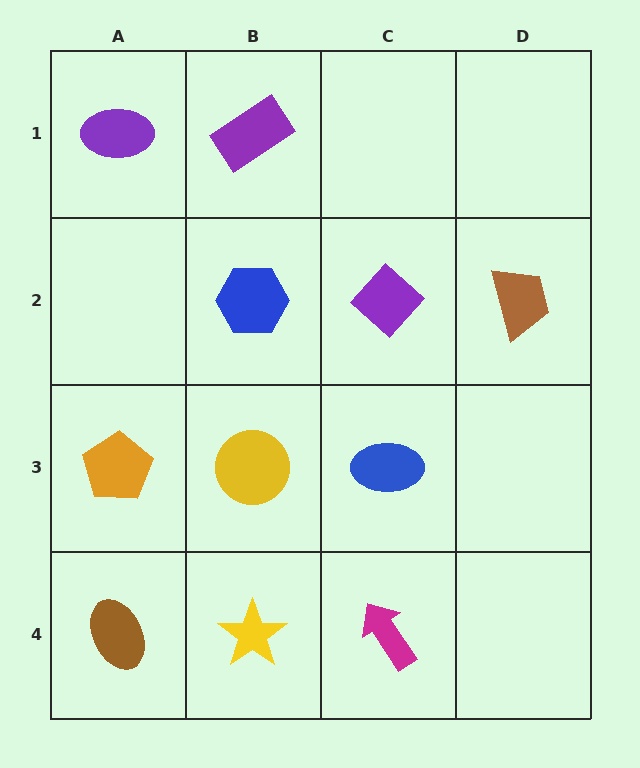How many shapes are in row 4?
3 shapes.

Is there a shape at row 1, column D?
No, that cell is empty.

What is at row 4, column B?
A yellow star.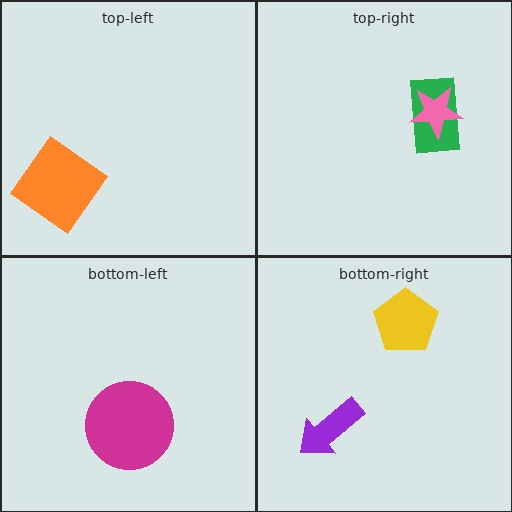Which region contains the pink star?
The top-right region.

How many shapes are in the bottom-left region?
1.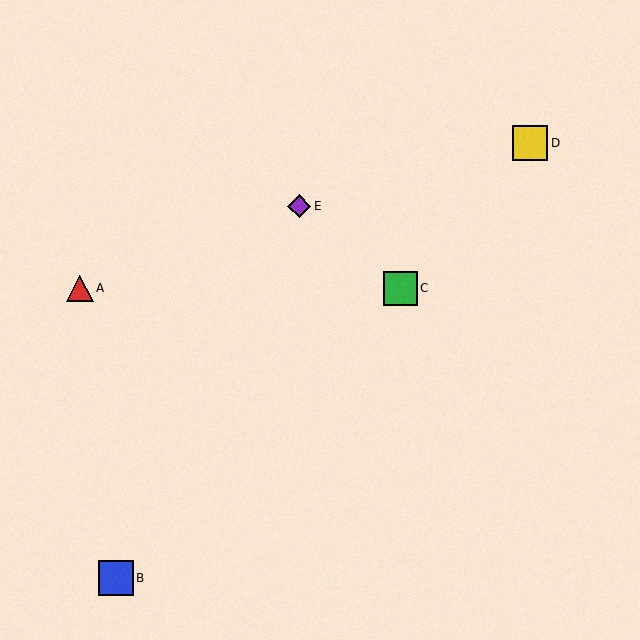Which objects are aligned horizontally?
Objects A, C are aligned horizontally.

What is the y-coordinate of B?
Object B is at y≈578.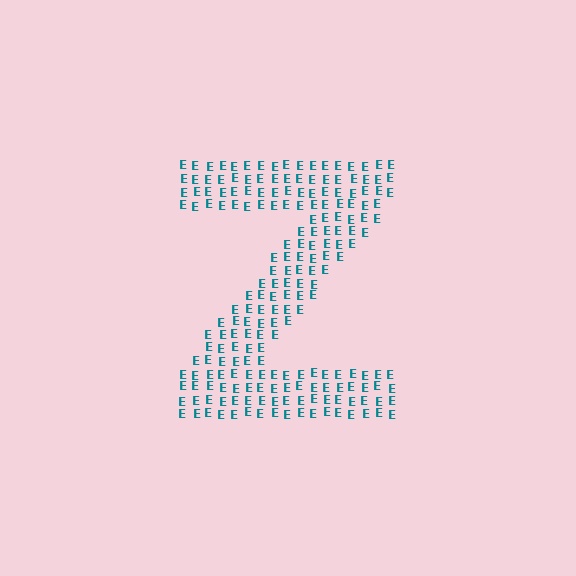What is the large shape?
The large shape is the letter Z.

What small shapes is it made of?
It is made of small letter E's.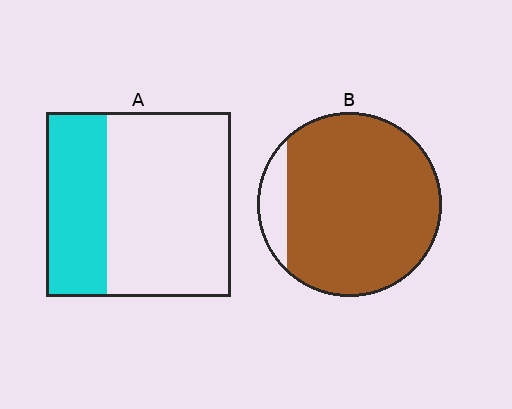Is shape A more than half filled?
No.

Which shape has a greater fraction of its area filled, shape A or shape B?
Shape B.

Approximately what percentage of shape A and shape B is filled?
A is approximately 35% and B is approximately 90%.